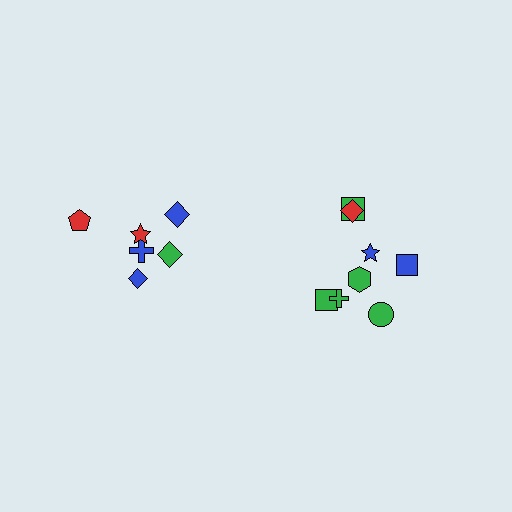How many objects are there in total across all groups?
There are 14 objects.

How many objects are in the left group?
There are 6 objects.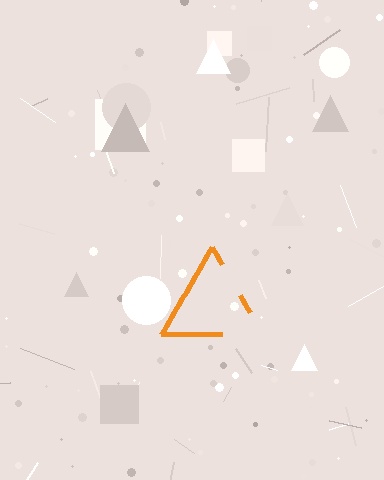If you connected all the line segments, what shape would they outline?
They would outline a triangle.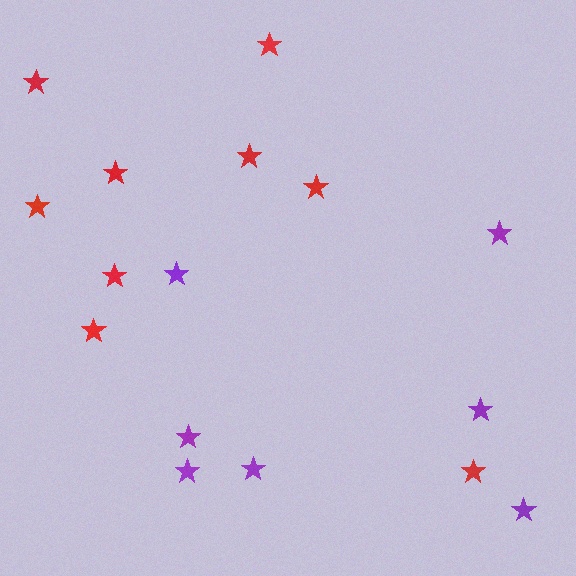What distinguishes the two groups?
There are 2 groups: one group of purple stars (7) and one group of red stars (9).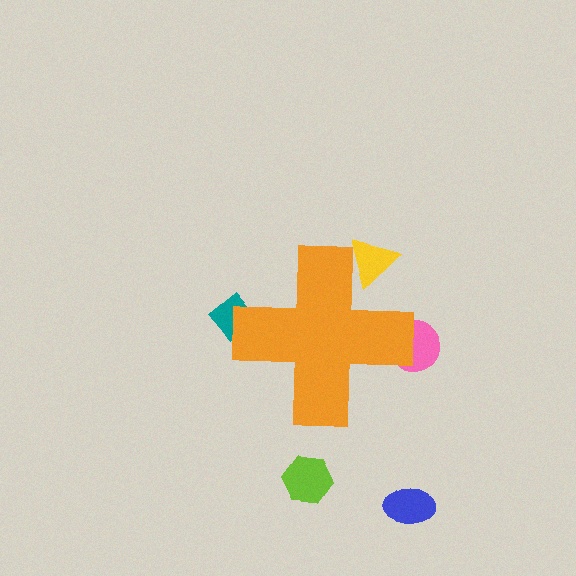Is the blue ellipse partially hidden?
No, the blue ellipse is fully visible.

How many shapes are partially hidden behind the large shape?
3 shapes are partially hidden.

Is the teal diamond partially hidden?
Yes, the teal diamond is partially hidden behind the orange cross.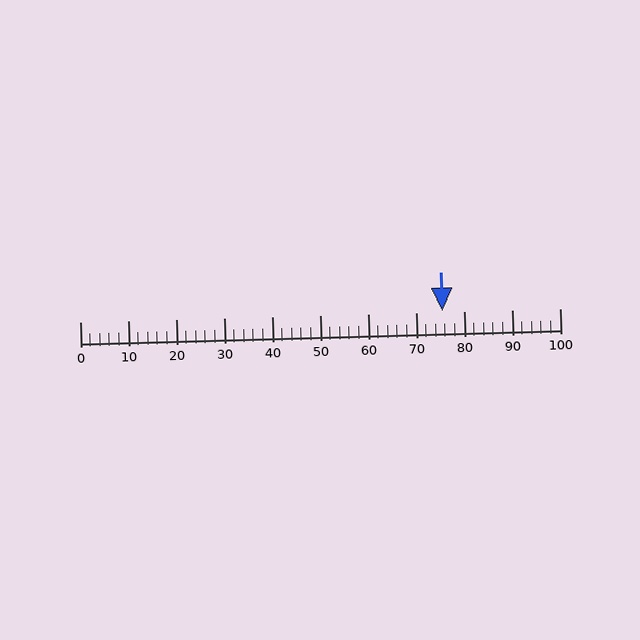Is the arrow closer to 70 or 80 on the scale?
The arrow is closer to 80.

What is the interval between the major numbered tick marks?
The major tick marks are spaced 10 units apart.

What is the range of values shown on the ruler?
The ruler shows values from 0 to 100.